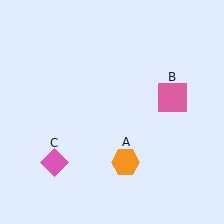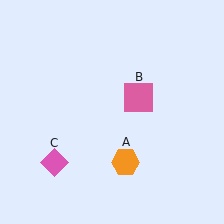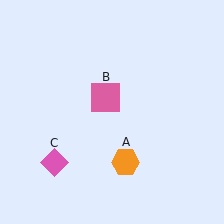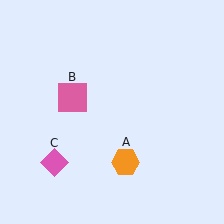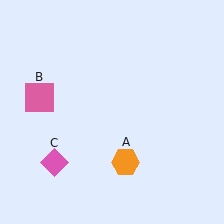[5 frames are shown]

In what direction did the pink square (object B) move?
The pink square (object B) moved left.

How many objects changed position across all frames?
1 object changed position: pink square (object B).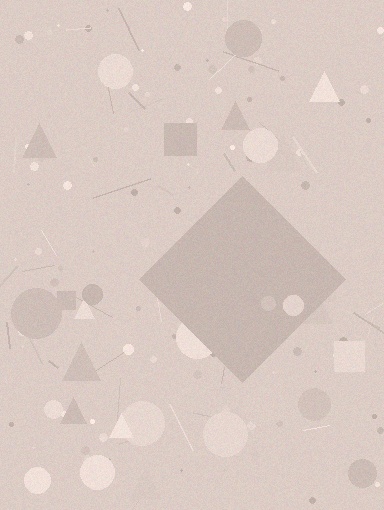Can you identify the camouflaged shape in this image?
The camouflaged shape is a diamond.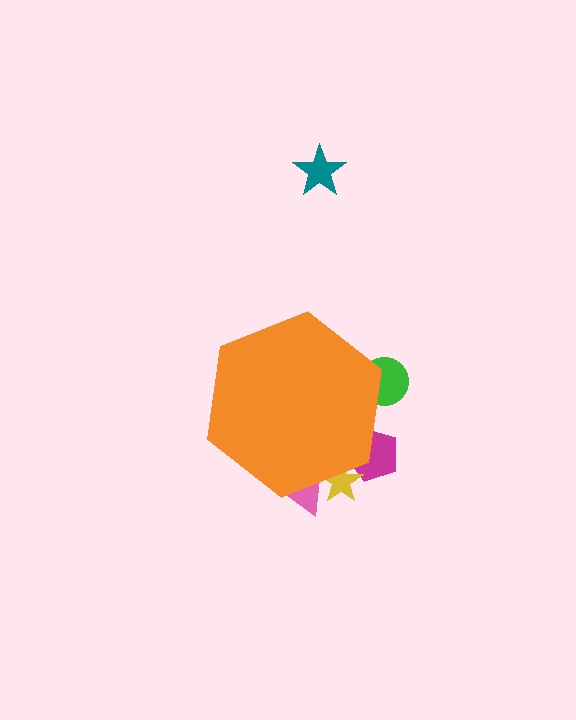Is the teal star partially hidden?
No, the teal star is fully visible.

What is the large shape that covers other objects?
An orange hexagon.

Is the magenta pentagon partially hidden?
Yes, the magenta pentagon is partially hidden behind the orange hexagon.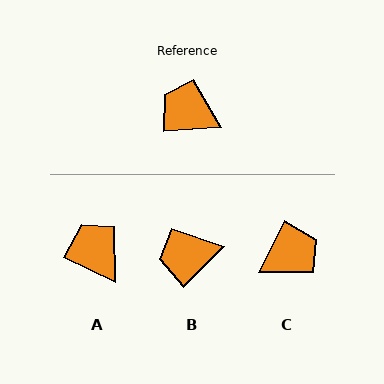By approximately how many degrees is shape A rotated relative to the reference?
Approximately 29 degrees clockwise.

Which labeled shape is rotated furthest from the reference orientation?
C, about 120 degrees away.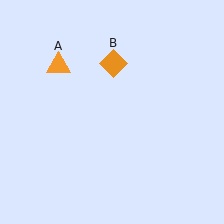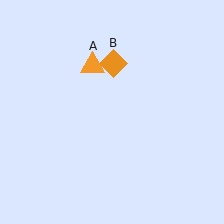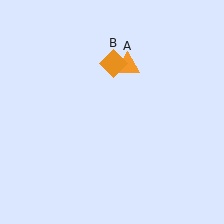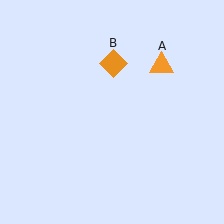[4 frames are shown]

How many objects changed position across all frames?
1 object changed position: orange triangle (object A).